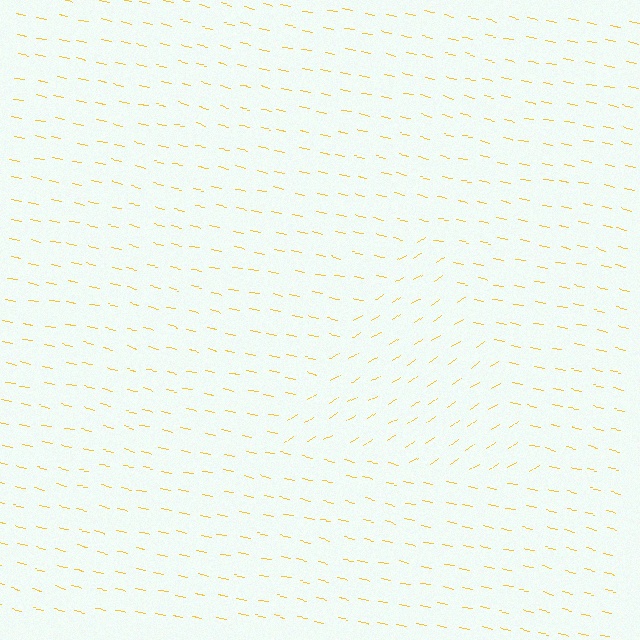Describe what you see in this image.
The image is filled with small yellow line segments. A triangle region in the image has lines oriented differently from the surrounding lines, creating a visible texture boundary.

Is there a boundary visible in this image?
Yes, there is a texture boundary formed by a change in line orientation.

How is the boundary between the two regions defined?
The boundary is defined purely by a change in line orientation (approximately 45 degrees difference). All lines are the same color and thickness.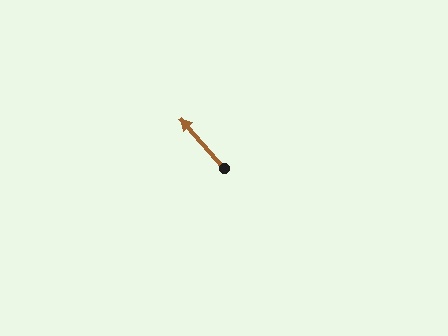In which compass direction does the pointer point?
Northwest.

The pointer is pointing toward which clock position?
Roughly 11 o'clock.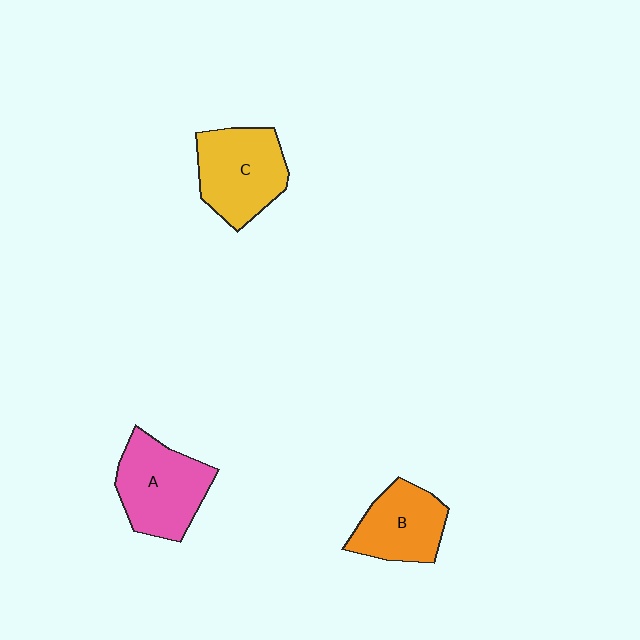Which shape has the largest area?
Shape A (pink).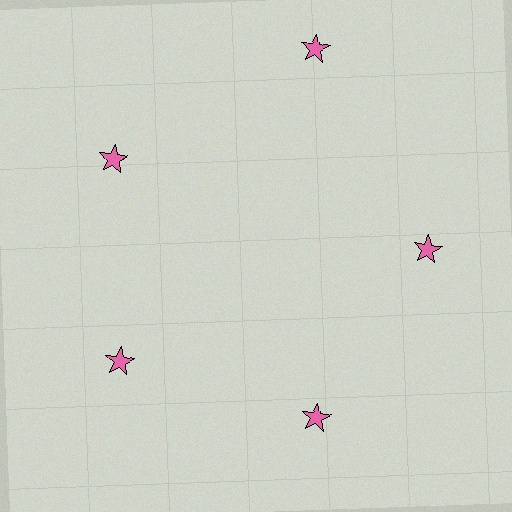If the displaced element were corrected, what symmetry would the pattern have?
It would have 5-fold rotational symmetry — the pattern would map onto itself every 72 degrees.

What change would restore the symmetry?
The symmetry would be restored by moving it inward, back onto the ring so that all 5 stars sit at equal angles and equal distance from the center.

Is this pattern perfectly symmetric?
No. The 5 pink stars are arranged in a ring, but one element near the 1 o'clock position is pushed outward from the center, breaking the 5-fold rotational symmetry.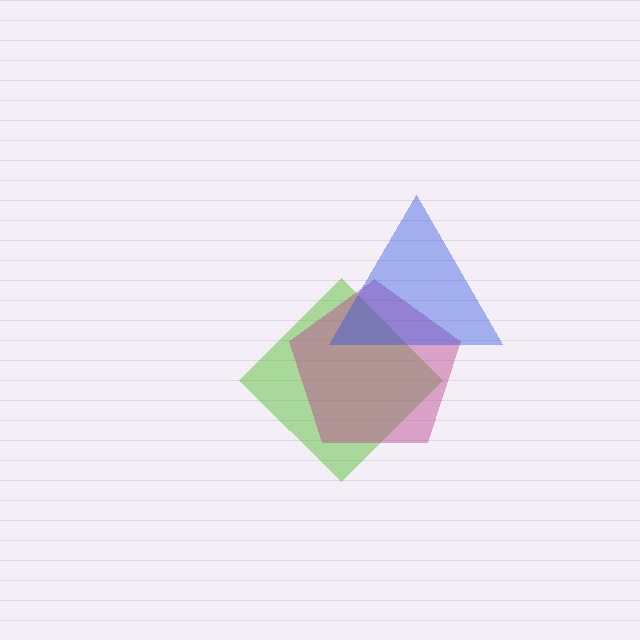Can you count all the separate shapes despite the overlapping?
Yes, there are 3 separate shapes.